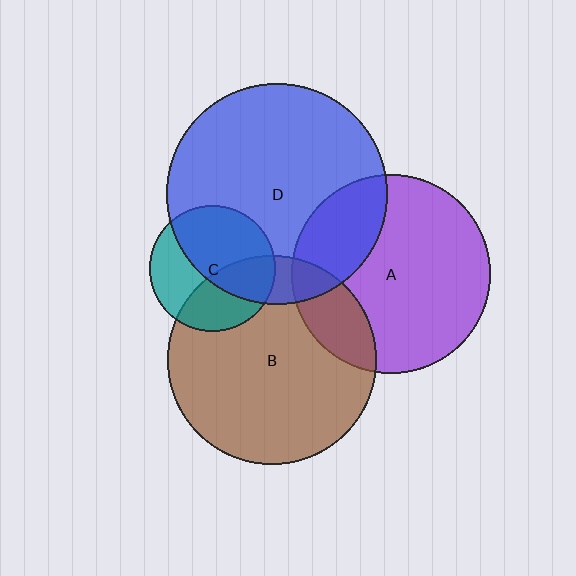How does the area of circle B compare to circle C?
Approximately 2.7 times.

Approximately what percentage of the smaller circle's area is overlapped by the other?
Approximately 20%.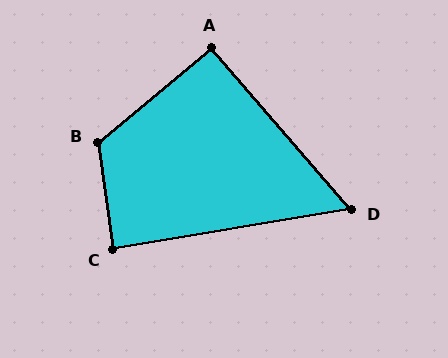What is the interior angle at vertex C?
Approximately 89 degrees (approximately right).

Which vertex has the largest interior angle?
B, at approximately 122 degrees.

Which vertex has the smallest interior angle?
D, at approximately 58 degrees.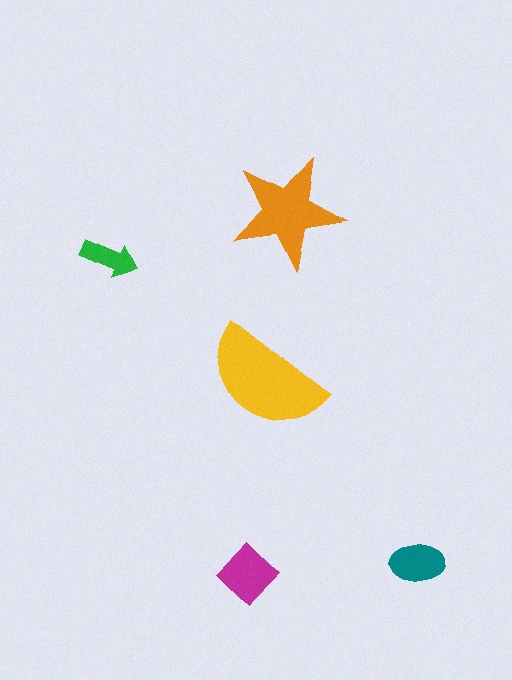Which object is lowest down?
The magenta diamond is bottommost.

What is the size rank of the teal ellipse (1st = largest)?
4th.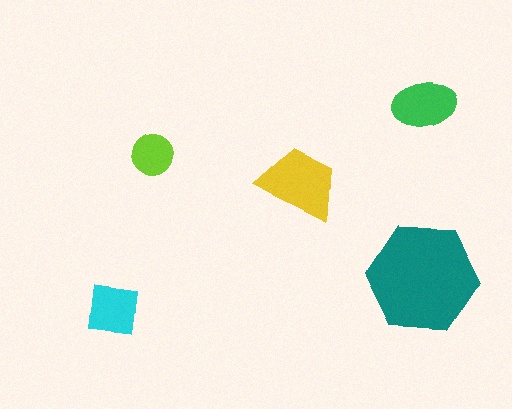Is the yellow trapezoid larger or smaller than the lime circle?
Larger.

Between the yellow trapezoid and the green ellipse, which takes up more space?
The yellow trapezoid.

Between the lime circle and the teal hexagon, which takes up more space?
The teal hexagon.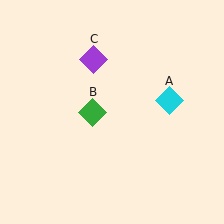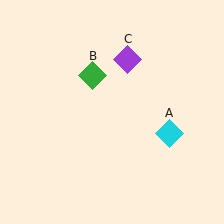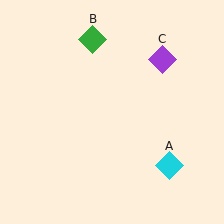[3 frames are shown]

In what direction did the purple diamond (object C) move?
The purple diamond (object C) moved right.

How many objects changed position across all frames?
3 objects changed position: cyan diamond (object A), green diamond (object B), purple diamond (object C).